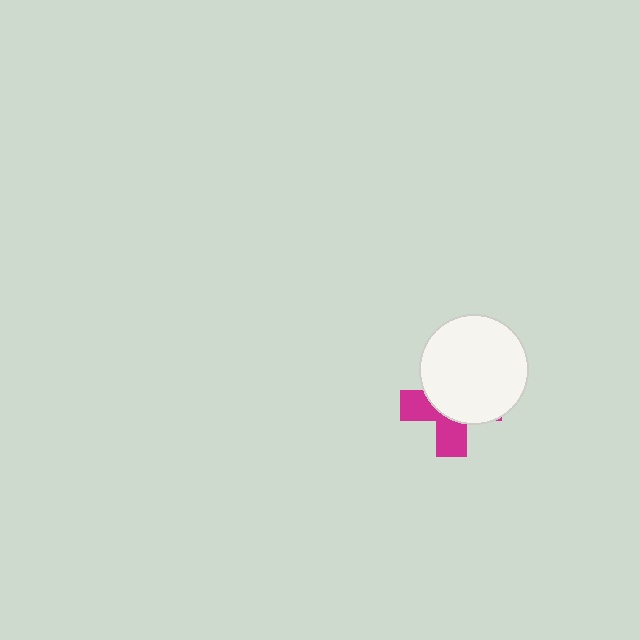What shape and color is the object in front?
The object in front is a white circle.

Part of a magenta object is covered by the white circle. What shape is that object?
It is a cross.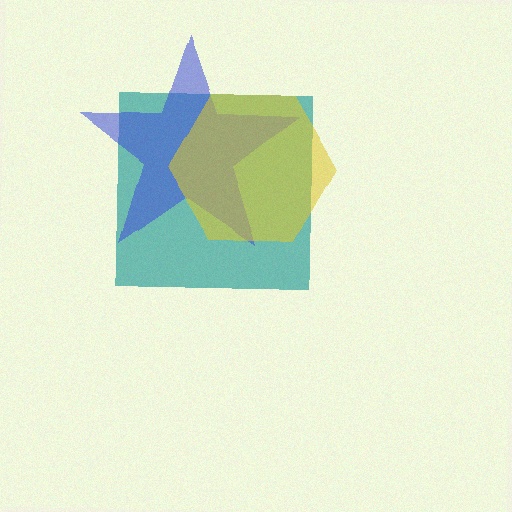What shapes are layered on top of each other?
The layered shapes are: a teal square, a blue star, a yellow hexagon.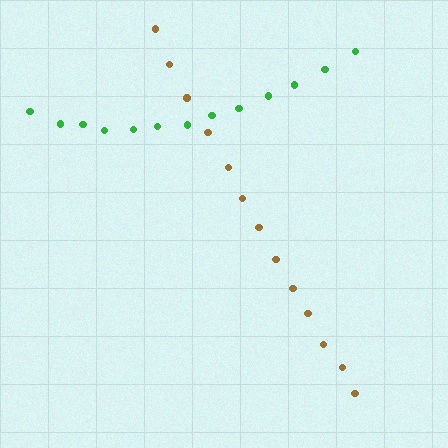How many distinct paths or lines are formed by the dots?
There are 2 distinct paths.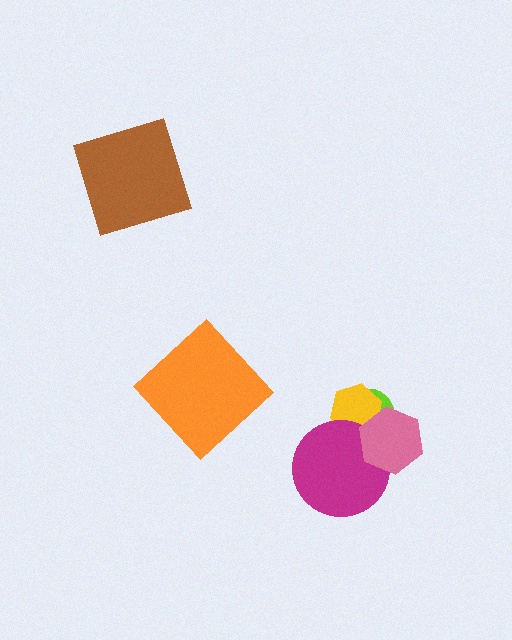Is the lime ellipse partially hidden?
Yes, it is partially covered by another shape.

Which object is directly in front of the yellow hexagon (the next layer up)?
The magenta circle is directly in front of the yellow hexagon.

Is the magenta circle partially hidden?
Yes, it is partially covered by another shape.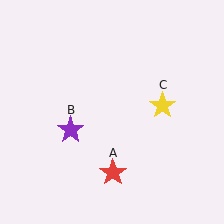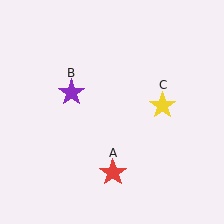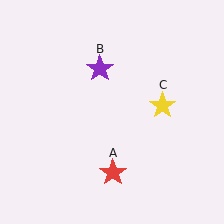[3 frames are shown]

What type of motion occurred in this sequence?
The purple star (object B) rotated clockwise around the center of the scene.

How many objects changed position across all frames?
1 object changed position: purple star (object B).